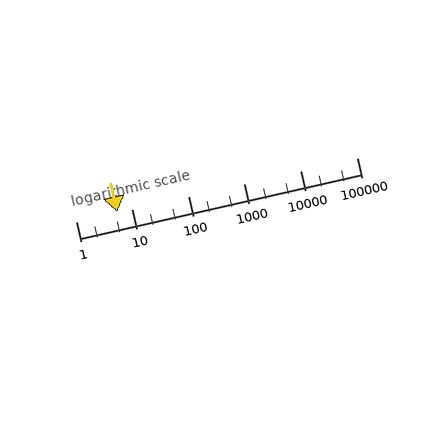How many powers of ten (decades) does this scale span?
The scale spans 5 decades, from 1 to 100000.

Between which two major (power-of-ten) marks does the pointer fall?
The pointer is between 1 and 10.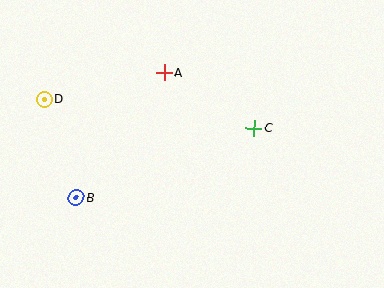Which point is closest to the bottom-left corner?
Point B is closest to the bottom-left corner.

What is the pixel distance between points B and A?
The distance between B and A is 153 pixels.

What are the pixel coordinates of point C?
Point C is at (254, 128).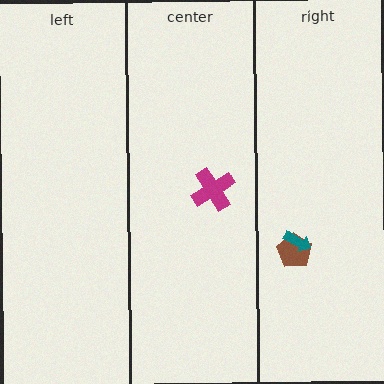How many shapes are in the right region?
2.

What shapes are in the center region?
The magenta cross.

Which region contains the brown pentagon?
The right region.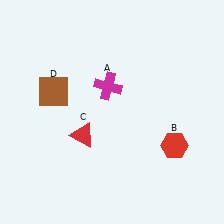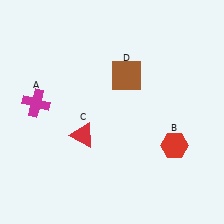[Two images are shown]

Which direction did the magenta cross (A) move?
The magenta cross (A) moved left.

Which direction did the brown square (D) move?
The brown square (D) moved right.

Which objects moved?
The objects that moved are: the magenta cross (A), the brown square (D).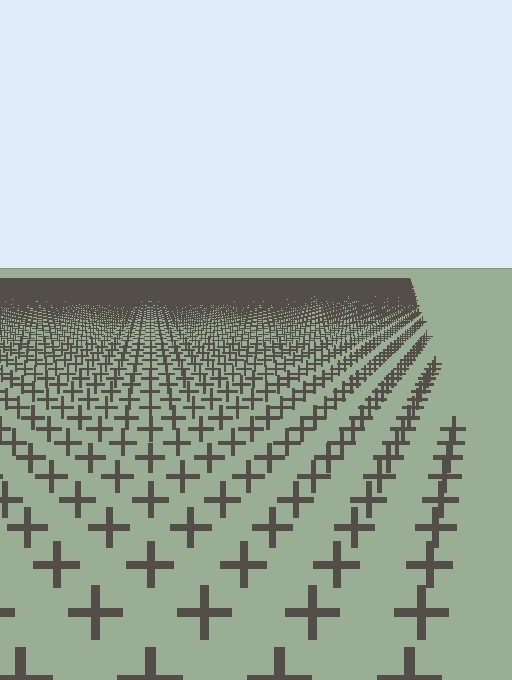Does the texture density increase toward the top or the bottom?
Density increases toward the top.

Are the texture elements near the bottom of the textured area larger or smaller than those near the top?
Larger. Near the bottom, elements are closer to the viewer and appear at a bigger on-screen size.